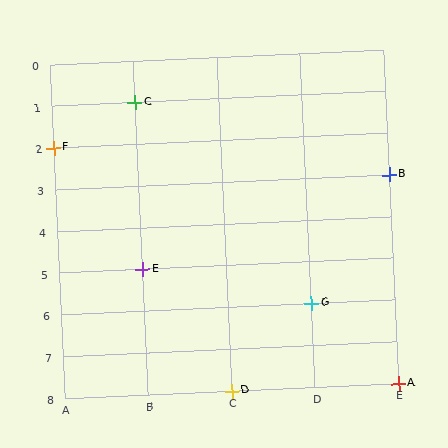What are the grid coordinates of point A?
Point A is at grid coordinates (E, 8).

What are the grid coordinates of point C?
Point C is at grid coordinates (B, 1).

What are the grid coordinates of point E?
Point E is at grid coordinates (B, 5).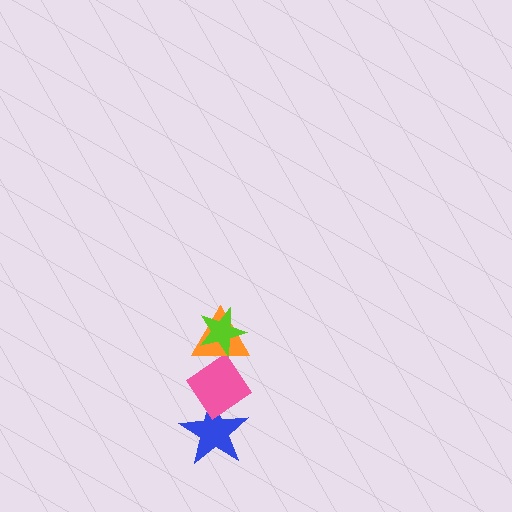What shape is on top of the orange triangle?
The lime star is on top of the orange triangle.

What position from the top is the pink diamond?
The pink diamond is 3rd from the top.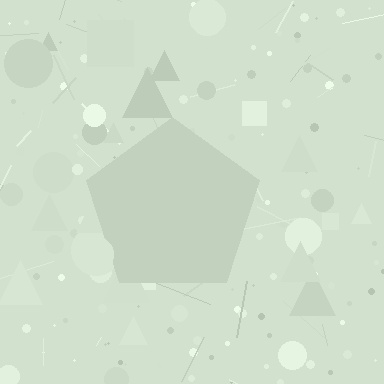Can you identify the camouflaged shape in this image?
The camouflaged shape is a pentagon.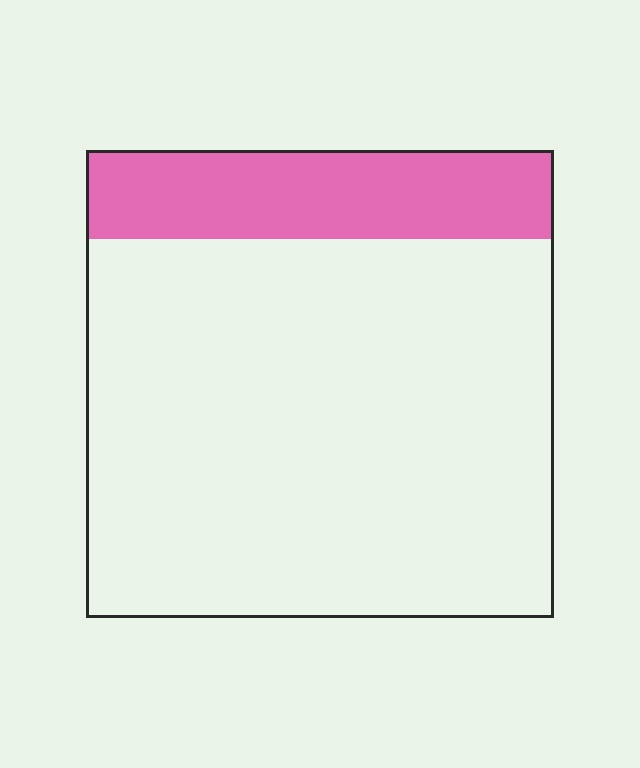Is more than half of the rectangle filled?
No.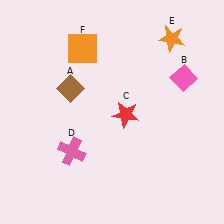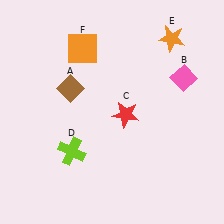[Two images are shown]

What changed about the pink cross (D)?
In Image 1, D is pink. In Image 2, it changed to lime.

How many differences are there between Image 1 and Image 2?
There is 1 difference between the two images.